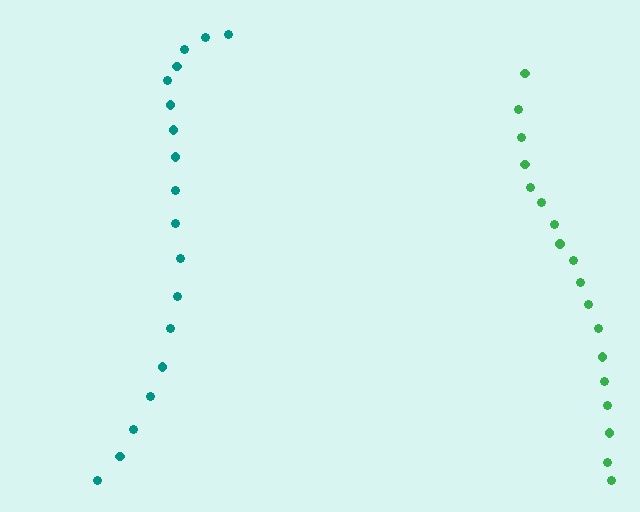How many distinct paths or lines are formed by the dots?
There are 2 distinct paths.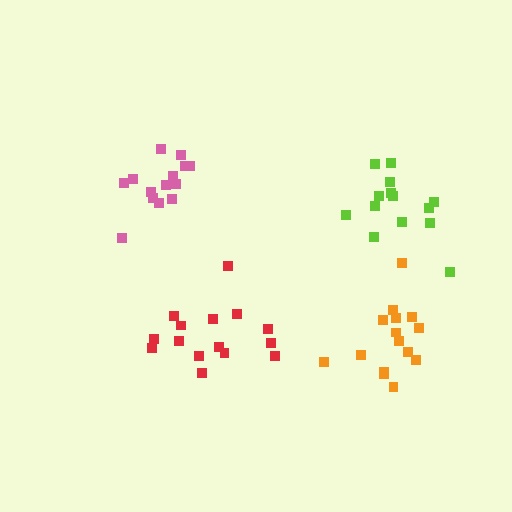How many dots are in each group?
Group 1: 15 dots, Group 2: 14 dots, Group 3: 14 dots, Group 4: 15 dots (58 total).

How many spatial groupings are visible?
There are 4 spatial groupings.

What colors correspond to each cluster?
The clusters are colored: red, lime, pink, orange.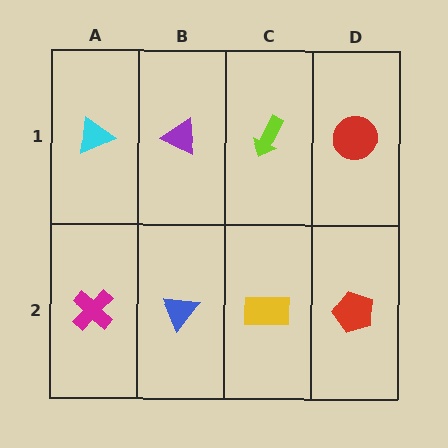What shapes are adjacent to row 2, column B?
A purple triangle (row 1, column B), a magenta cross (row 2, column A), a yellow rectangle (row 2, column C).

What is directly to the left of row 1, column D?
A lime arrow.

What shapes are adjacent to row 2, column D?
A red circle (row 1, column D), a yellow rectangle (row 2, column C).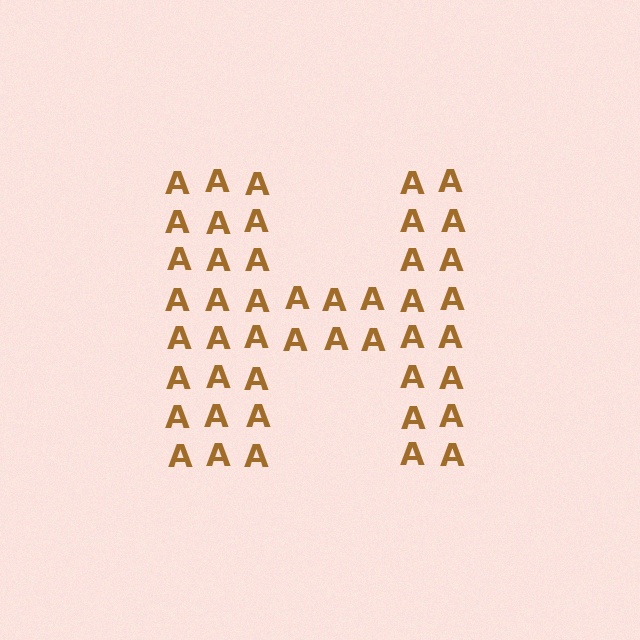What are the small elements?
The small elements are letter A's.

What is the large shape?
The large shape is the letter H.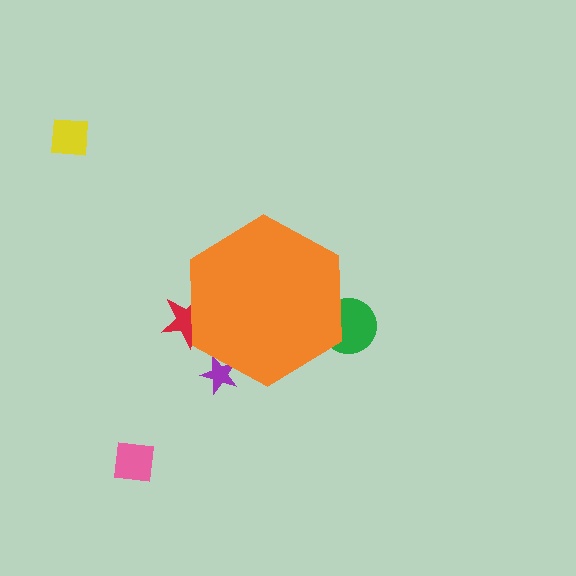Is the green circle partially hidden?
Yes, the green circle is partially hidden behind the orange hexagon.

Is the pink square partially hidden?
No, the pink square is fully visible.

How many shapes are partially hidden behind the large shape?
3 shapes are partially hidden.